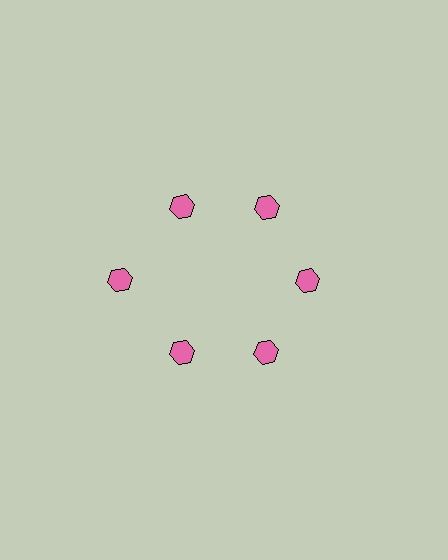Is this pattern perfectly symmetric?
No. The 6 pink hexagons are arranged in a ring, but one element near the 9 o'clock position is pushed outward from the center, breaking the 6-fold rotational symmetry.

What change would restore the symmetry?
The symmetry would be restored by moving it inward, back onto the ring so that all 6 hexagons sit at equal angles and equal distance from the center.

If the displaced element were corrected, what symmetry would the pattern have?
It would have 6-fold rotational symmetry — the pattern would map onto itself every 60 degrees.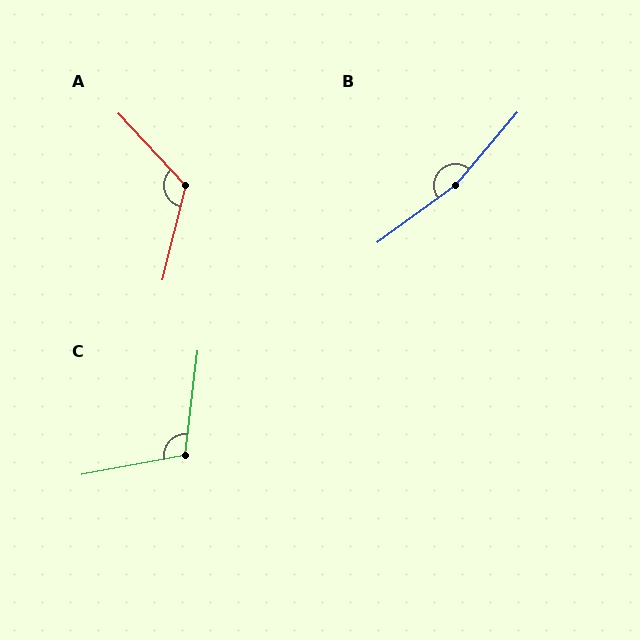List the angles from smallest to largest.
C (108°), A (123°), B (167°).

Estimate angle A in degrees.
Approximately 123 degrees.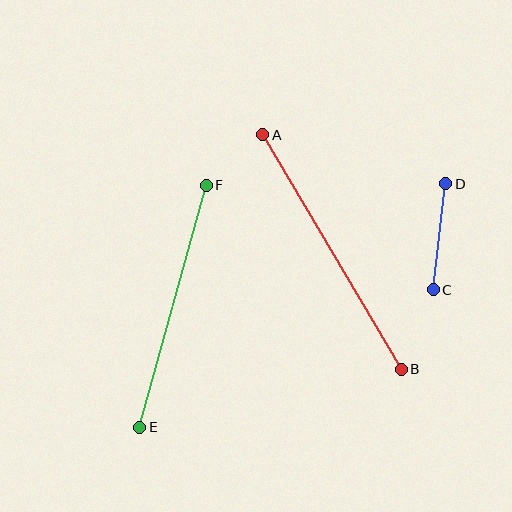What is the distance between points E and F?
The distance is approximately 251 pixels.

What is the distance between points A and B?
The distance is approximately 272 pixels.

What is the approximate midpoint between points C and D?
The midpoint is at approximately (439, 237) pixels.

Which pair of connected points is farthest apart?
Points A and B are farthest apart.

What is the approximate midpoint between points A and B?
The midpoint is at approximately (332, 252) pixels.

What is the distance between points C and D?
The distance is approximately 106 pixels.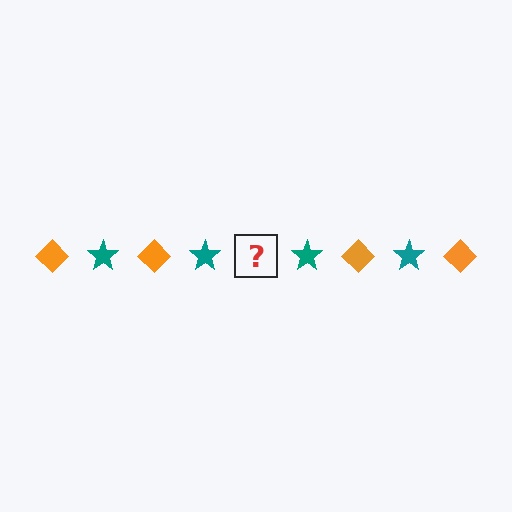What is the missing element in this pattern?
The missing element is an orange diamond.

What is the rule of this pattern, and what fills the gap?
The rule is that the pattern alternates between orange diamond and teal star. The gap should be filled with an orange diamond.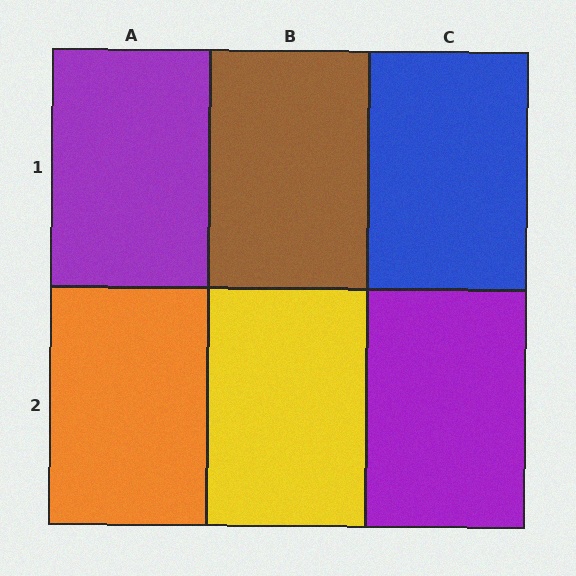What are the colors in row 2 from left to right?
Orange, yellow, purple.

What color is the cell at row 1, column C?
Blue.